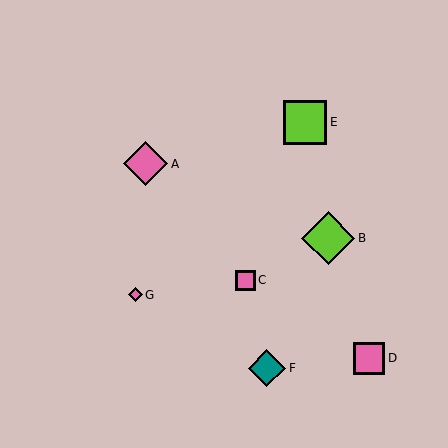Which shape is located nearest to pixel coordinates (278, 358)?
The teal diamond (labeled F) at (267, 368) is nearest to that location.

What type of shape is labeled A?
Shape A is a pink diamond.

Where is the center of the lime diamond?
The center of the lime diamond is at (328, 238).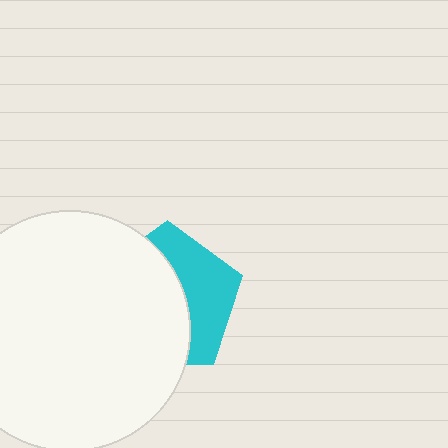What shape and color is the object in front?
The object in front is a white circle.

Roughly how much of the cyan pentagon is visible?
A small part of it is visible (roughly 40%).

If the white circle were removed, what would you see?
You would see the complete cyan pentagon.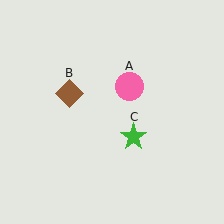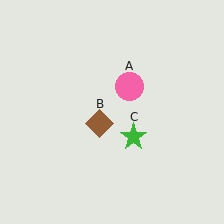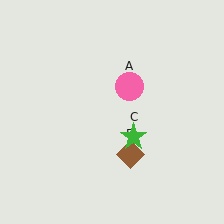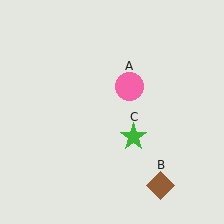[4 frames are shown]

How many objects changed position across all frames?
1 object changed position: brown diamond (object B).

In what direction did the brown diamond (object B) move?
The brown diamond (object B) moved down and to the right.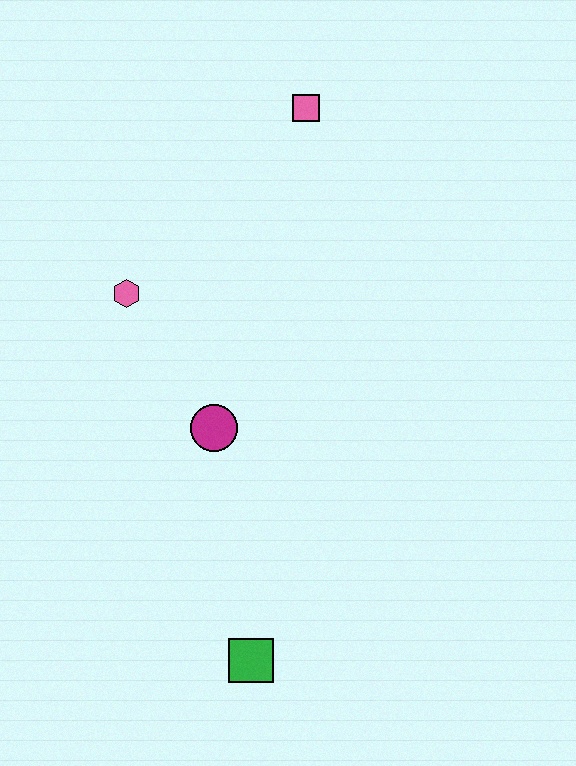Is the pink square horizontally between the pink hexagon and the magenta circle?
No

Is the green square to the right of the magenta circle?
Yes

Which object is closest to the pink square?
The pink hexagon is closest to the pink square.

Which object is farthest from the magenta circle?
The pink square is farthest from the magenta circle.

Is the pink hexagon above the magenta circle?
Yes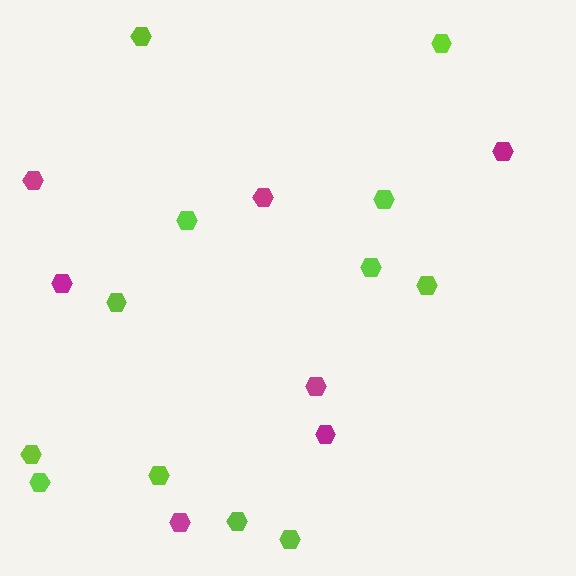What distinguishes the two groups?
There are 2 groups: one group of lime hexagons (12) and one group of magenta hexagons (7).